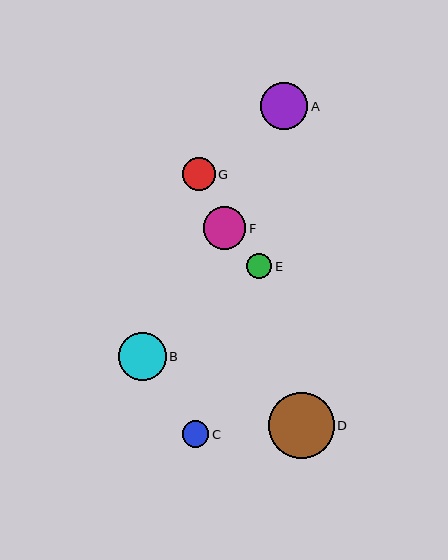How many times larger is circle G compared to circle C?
Circle G is approximately 1.3 times the size of circle C.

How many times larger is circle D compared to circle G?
Circle D is approximately 2.0 times the size of circle G.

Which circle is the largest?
Circle D is the largest with a size of approximately 66 pixels.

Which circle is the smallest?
Circle E is the smallest with a size of approximately 25 pixels.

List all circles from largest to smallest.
From largest to smallest: D, B, A, F, G, C, E.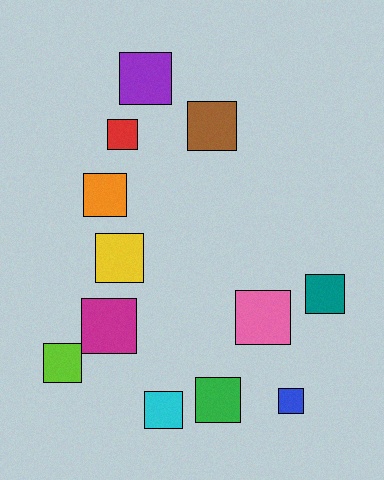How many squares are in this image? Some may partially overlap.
There are 12 squares.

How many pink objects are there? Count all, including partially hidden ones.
There is 1 pink object.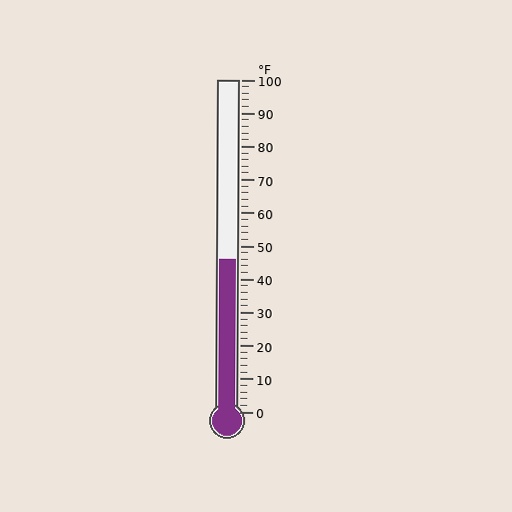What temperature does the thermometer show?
The thermometer shows approximately 46°F.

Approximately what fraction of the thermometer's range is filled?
The thermometer is filled to approximately 45% of its range.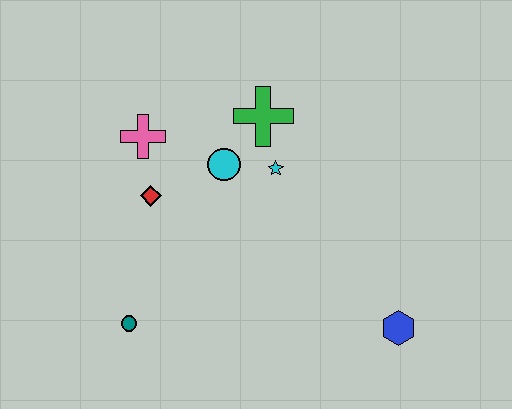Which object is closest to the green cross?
The cyan star is closest to the green cross.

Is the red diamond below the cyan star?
Yes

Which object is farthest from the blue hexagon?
The pink cross is farthest from the blue hexagon.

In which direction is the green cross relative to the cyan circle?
The green cross is above the cyan circle.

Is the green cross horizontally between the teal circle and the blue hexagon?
Yes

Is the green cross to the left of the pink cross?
No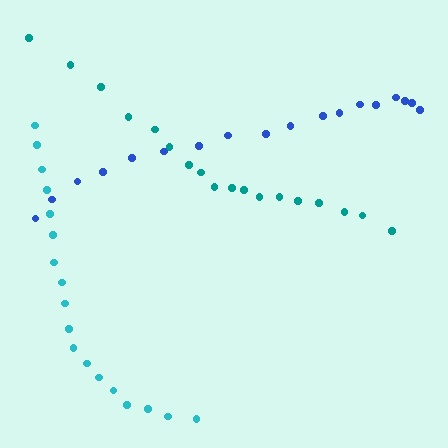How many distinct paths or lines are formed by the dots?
There are 3 distinct paths.